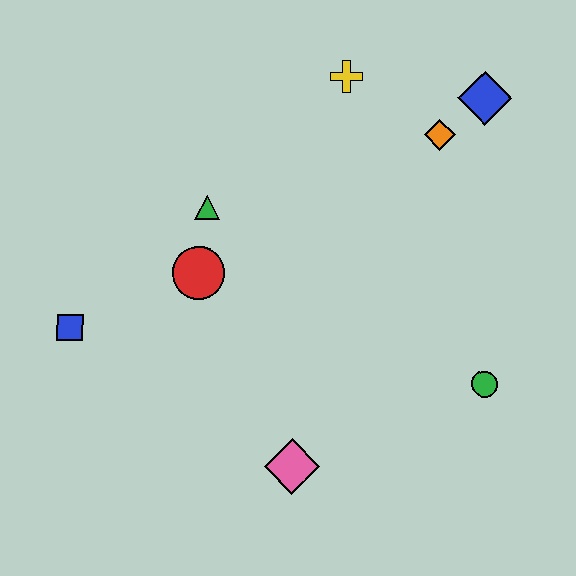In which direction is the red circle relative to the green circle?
The red circle is to the left of the green circle.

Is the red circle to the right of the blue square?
Yes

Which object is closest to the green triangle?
The red circle is closest to the green triangle.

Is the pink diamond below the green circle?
Yes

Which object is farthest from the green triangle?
The green circle is farthest from the green triangle.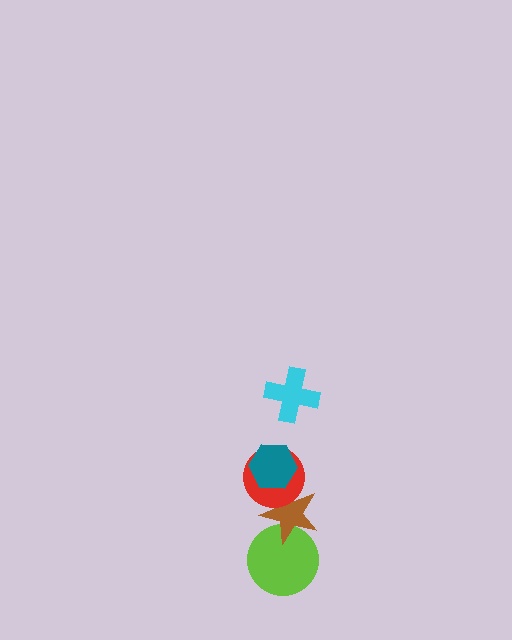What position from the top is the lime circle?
The lime circle is 5th from the top.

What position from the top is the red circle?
The red circle is 3rd from the top.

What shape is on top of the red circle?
The teal hexagon is on top of the red circle.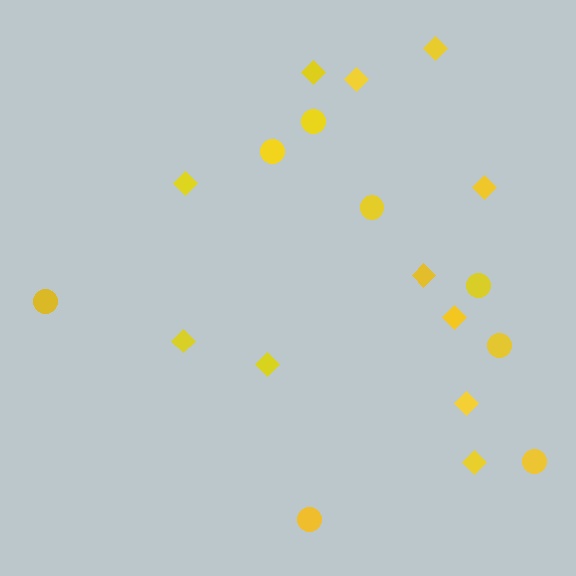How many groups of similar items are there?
There are 2 groups: one group of diamonds (11) and one group of circles (8).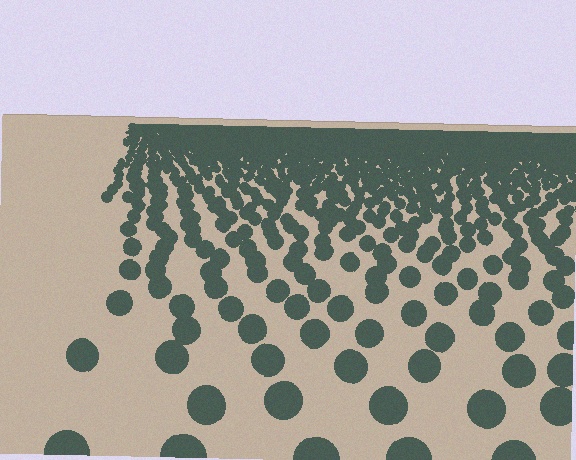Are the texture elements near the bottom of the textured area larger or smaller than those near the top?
Larger. Near the bottom, elements are closer to the viewer and appear at a bigger on-screen size.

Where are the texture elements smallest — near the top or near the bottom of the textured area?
Near the top.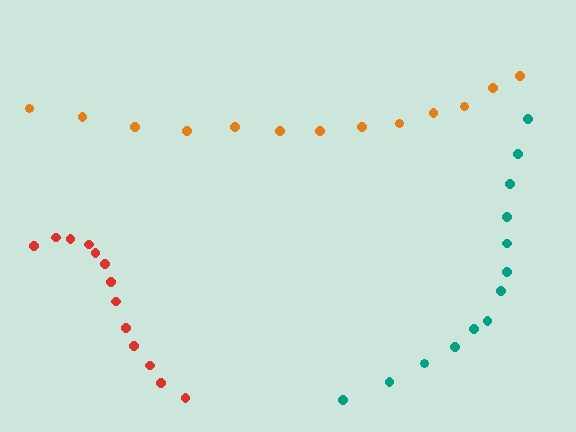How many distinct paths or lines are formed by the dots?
There are 3 distinct paths.